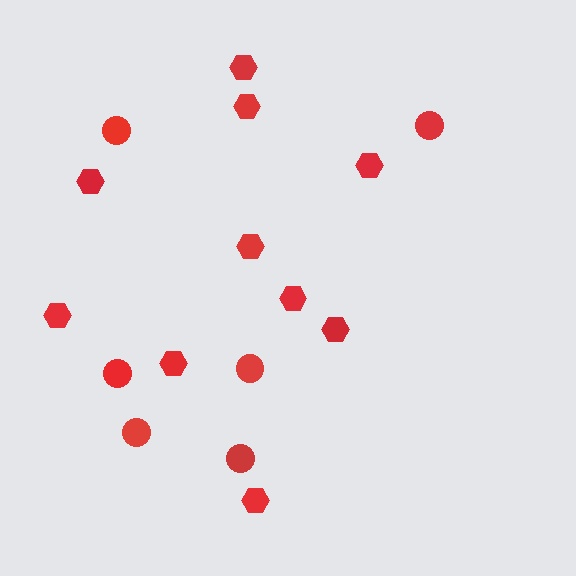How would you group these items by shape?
There are 2 groups: one group of hexagons (10) and one group of circles (6).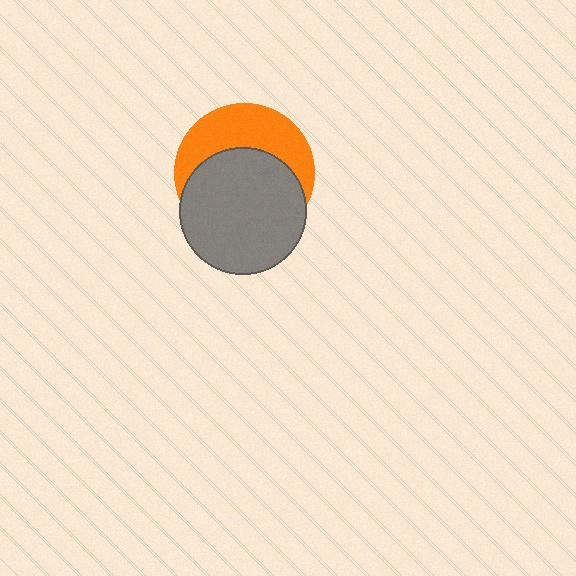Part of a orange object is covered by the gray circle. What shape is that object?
It is a circle.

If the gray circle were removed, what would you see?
You would see the complete orange circle.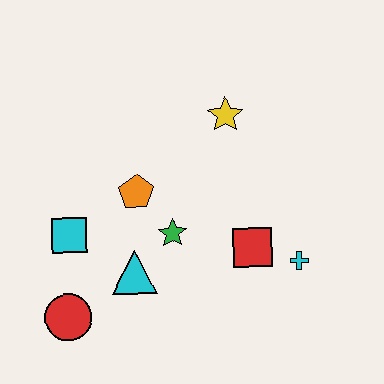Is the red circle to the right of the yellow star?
No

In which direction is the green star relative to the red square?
The green star is to the left of the red square.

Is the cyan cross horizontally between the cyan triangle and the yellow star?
No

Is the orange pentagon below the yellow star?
Yes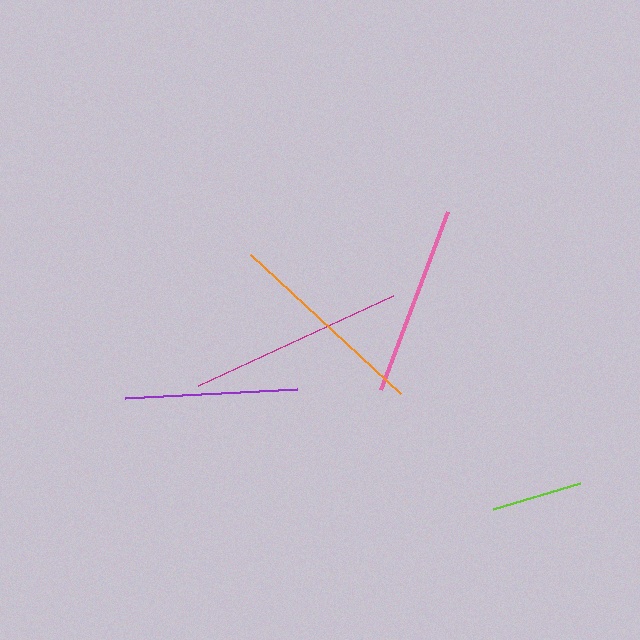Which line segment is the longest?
The magenta line is the longest at approximately 214 pixels.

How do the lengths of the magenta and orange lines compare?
The magenta and orange lines are approximately the same length.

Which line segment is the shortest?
The lime line is the shortest at approximately 92 pixels.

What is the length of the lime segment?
The lime segment is approximately 92 pixels long.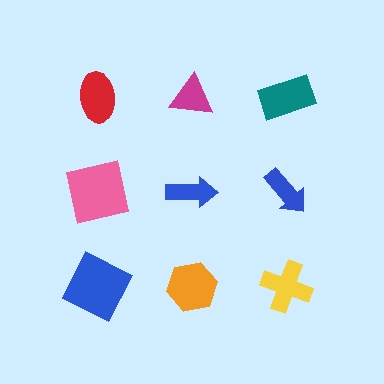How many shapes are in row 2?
3 shapes.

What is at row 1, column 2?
A magenta triangle.